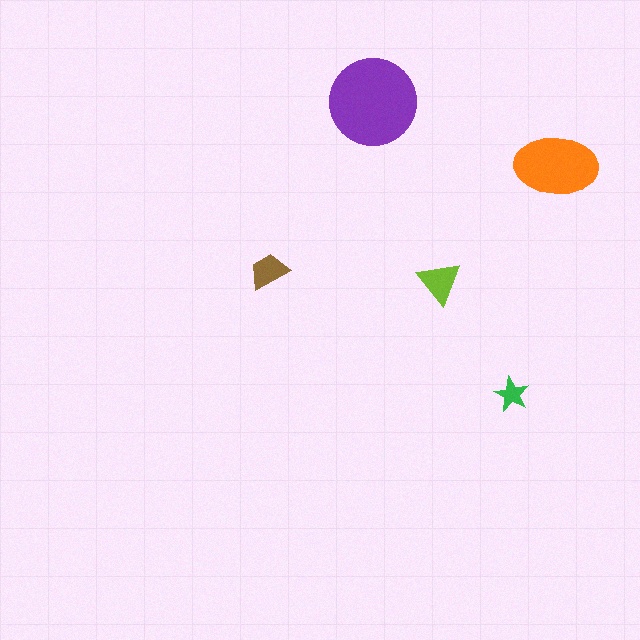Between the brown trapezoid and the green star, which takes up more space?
The brown trapezoid.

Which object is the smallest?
The green star.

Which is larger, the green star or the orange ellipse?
The orange ellipse.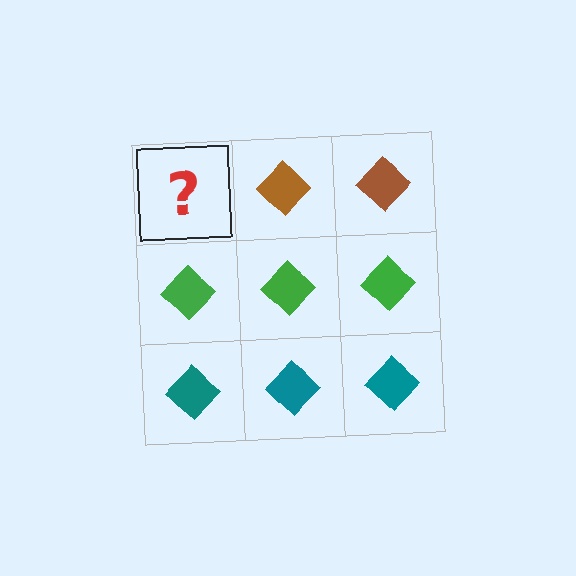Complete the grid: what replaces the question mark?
The question mark should be replaced with a brown diamond.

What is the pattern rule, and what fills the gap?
The rule is that each row has a consistent color. The gap should be filled with a brown diamond.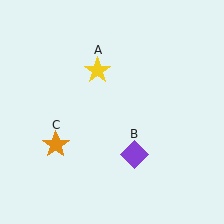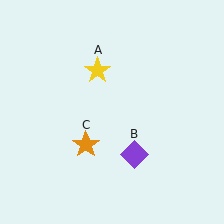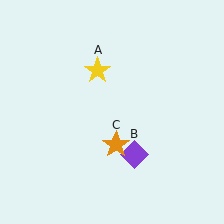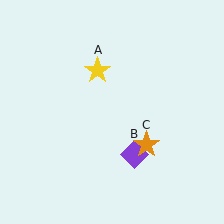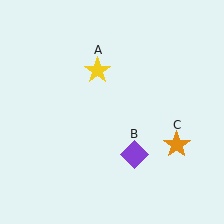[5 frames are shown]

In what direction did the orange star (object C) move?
The orange star (object C) moved right.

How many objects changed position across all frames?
1 object changed position: orange star (object C).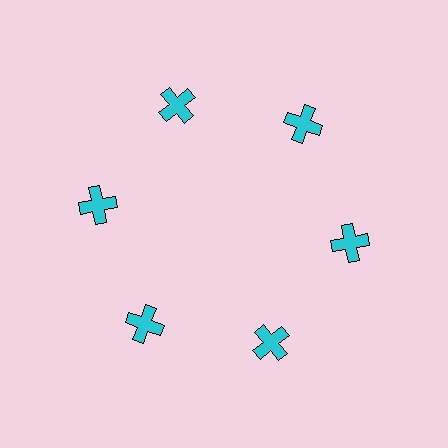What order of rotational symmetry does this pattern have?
This pattern has 6-fold rotational symmetry.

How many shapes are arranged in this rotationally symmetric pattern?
There are 6 shapes, arranged in 6 groups of 1.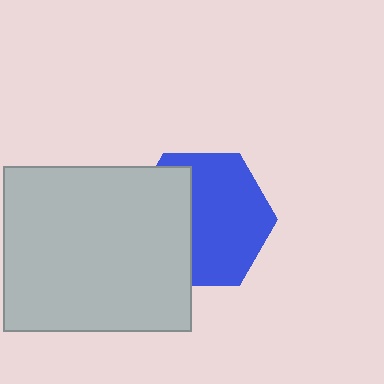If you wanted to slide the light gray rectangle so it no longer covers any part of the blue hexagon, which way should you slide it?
Slide it left — that is the most direct way to separate the two shapes.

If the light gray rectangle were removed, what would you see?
You would see the complete blue hexagon.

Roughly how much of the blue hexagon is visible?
About half of it is visible (roughly 61%).